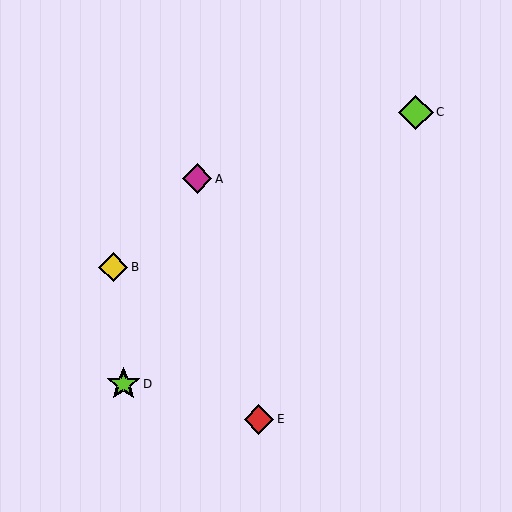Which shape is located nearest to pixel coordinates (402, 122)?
The lime diamond (labeled C) at (416, 112) is nearest to that location.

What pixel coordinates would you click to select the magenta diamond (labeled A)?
Click at (197, 179) to select the magenta diamond A.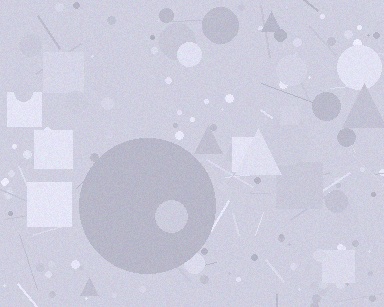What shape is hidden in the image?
A circle is hidden in the image.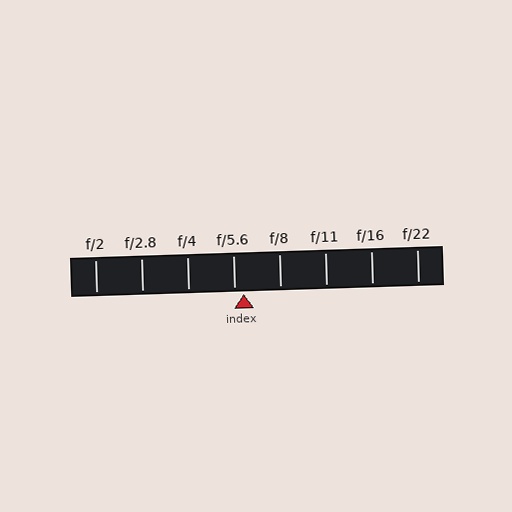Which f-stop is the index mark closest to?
The index mark is closest to f/5.6.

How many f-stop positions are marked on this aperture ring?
There are 8 f-stop positions marked.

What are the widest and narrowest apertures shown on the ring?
The widest aperture shown is f/2 and the narrowest is f/22.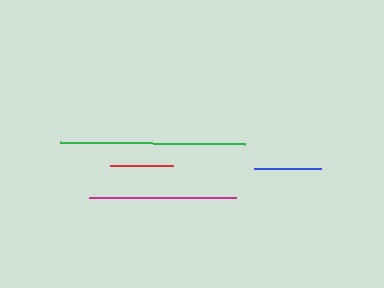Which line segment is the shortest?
The red line is the shortest at approximately 63 pixels.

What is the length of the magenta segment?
The magenta segment is approximately 148 pixels long.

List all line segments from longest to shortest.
From longest to shortest: green, magenta, blue, red.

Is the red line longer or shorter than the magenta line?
The magenta line is longer than the red line.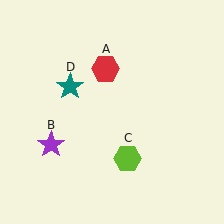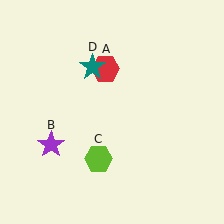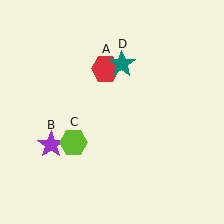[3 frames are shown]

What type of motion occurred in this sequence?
The lime hexagon (object C), teal star (object D) rotated clockwise around the center of the scene.